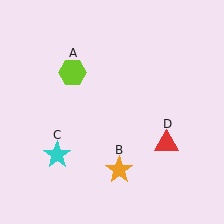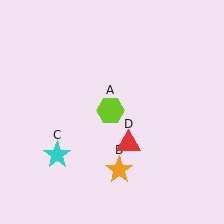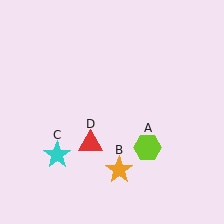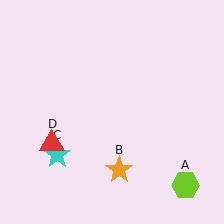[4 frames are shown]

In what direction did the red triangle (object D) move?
The red triangle (object D) moved left.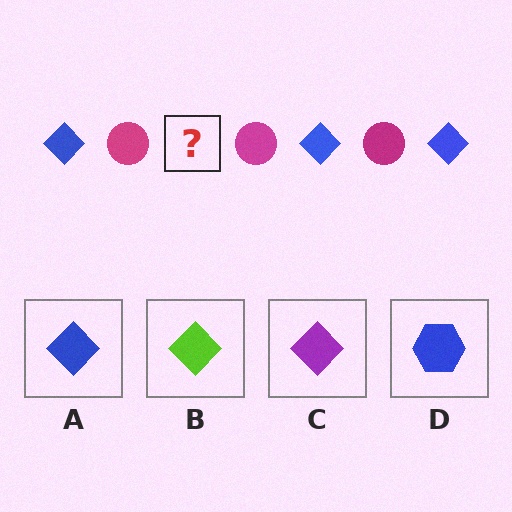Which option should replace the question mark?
Option A.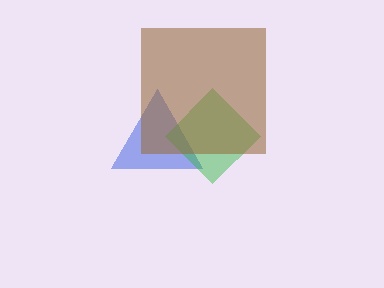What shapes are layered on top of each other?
The layered shapes are: a blue triangle, a green diamond, a brown square.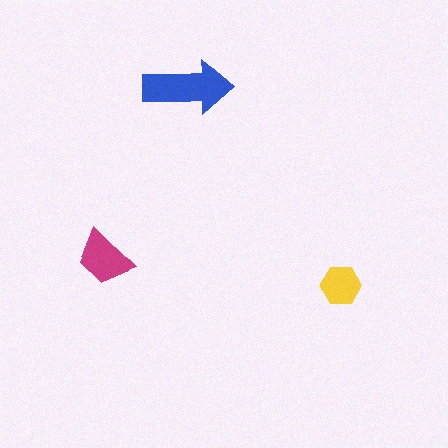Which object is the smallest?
The yellow hexagon.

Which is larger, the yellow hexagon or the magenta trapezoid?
The magenta trapezoid.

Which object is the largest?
The blue arrow.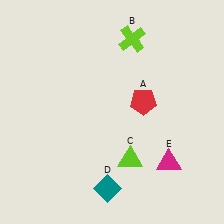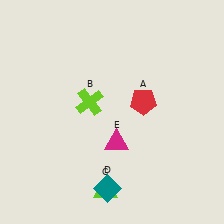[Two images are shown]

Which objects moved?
The objects that moved are: the lime cross (B), the lime triangle (C), the magenta triangle (E).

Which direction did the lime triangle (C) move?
The lime triangle (C) moved down.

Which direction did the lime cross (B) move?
The lime cross (B) moved down.